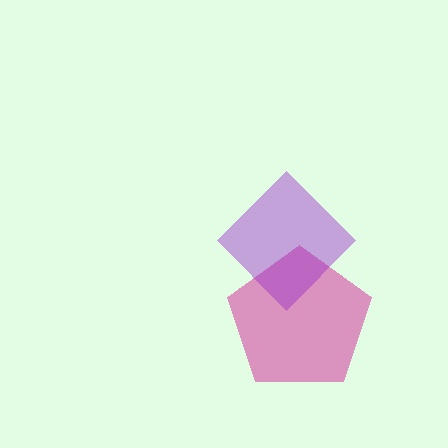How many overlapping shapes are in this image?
There are 2 overlapping shapes in the image.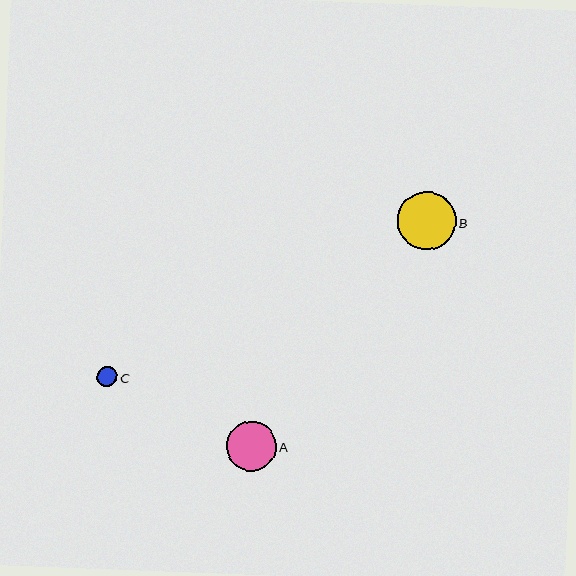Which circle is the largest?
Circle B is the largest with a size of approximately 59 pixels.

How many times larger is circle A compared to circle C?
Circle A is approximately 2.4 times the size of circle C.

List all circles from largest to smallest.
From largest to smallest: B, A, C.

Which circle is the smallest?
Circle C is the smallest with a size of approximately 20 pixels.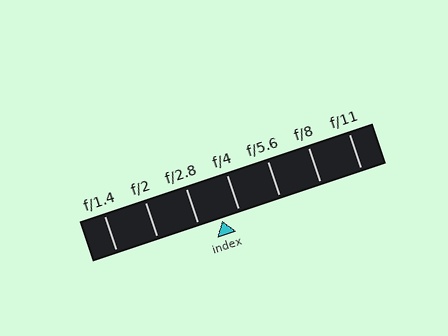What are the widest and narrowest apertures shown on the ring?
The widest aperture shown is f/1.4 and the narrowest is f/11.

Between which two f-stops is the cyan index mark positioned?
The index mark is between f/2.8 and f/4.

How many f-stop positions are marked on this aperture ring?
There are 7 f-stop positions marked.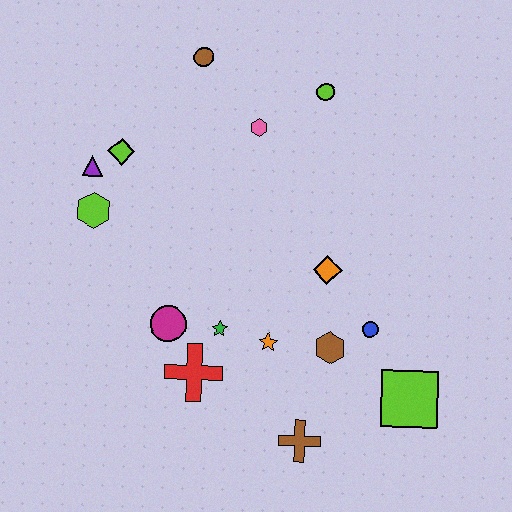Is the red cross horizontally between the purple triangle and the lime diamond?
No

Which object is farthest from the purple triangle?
The lime square is farthest from the purple triangle.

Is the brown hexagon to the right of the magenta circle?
Yes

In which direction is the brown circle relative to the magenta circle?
The brown circle is above the magenta circle.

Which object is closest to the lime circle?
The pink hexagon is closest to the lime circle.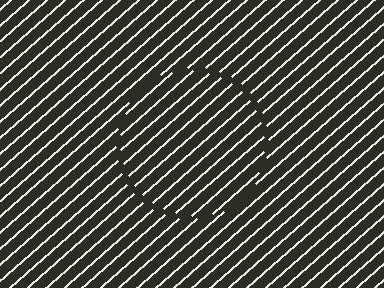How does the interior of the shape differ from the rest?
The interior of the shape contains the same grating, shifted by half a period — the contour is defined by the phase discontinuity where line-ends from the inner and outer gratings abut.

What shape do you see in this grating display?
An illusory circle. The interior of the shape contains the same grating, shifted by half a period — the contour is defined by the phase discontinuity where line-ends from the inner and outer gratings abut.